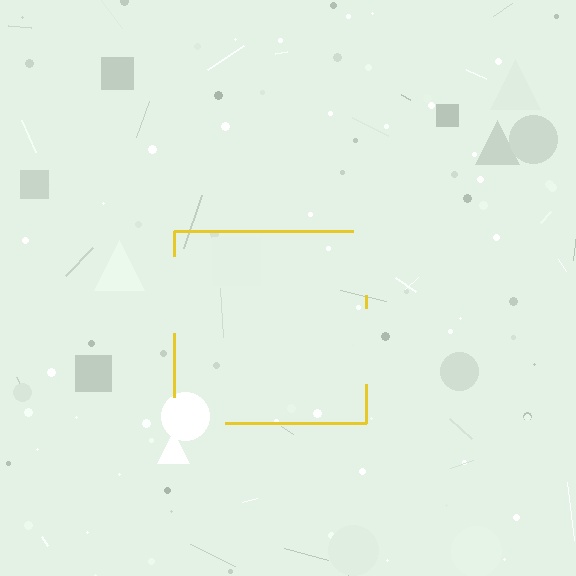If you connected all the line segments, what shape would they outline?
They would outline a square.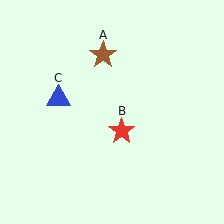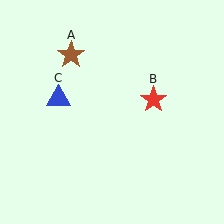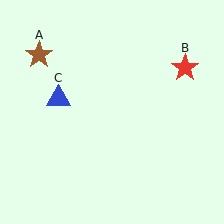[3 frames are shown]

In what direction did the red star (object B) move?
The red star (object B) moved up and to the right.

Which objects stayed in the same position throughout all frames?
Blue triangle (object C) remained stationary.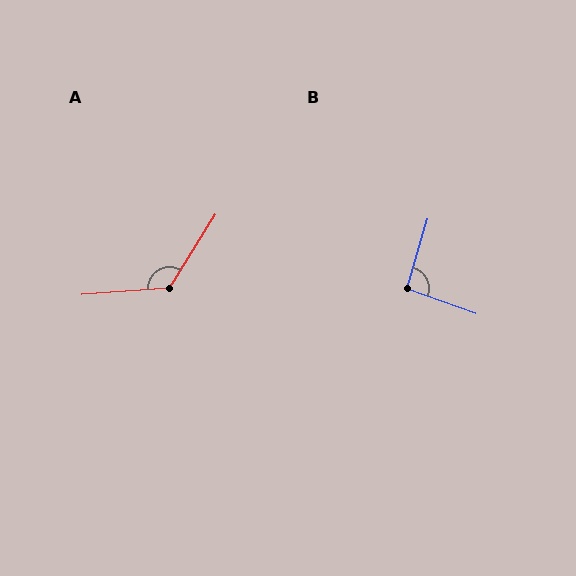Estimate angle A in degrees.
Approximately 126 degrees.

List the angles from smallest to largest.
B (93°), A (126°).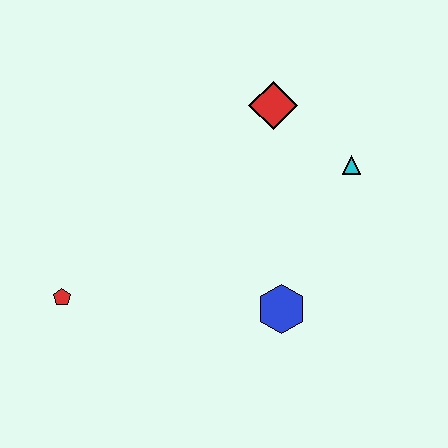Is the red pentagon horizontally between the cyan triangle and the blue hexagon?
No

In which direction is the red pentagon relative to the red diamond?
The red pentagon is to the left of the red diamond.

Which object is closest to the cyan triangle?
The red diamond is closest to the cyan triangle.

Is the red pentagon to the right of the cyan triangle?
No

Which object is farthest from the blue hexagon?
The red pentagon is farthest from the blue hexagon.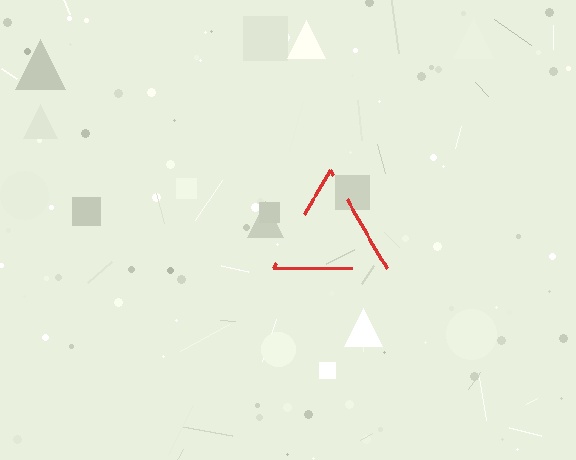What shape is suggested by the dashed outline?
The dashed outline suggests a triangle.